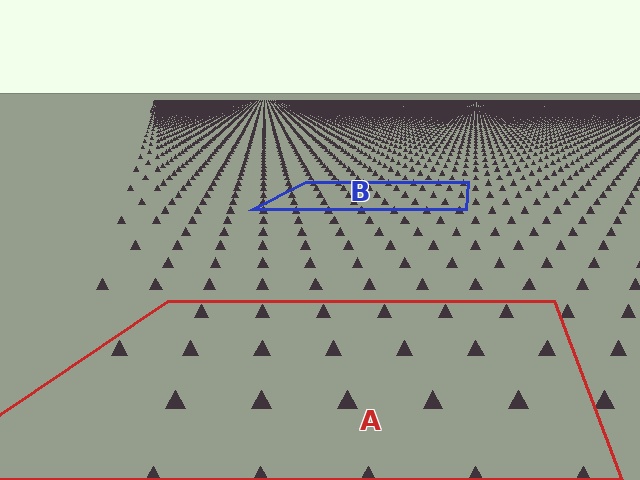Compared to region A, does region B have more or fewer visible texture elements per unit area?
Region B has more texture elements per unit area — they are packed more densely because it is farther away.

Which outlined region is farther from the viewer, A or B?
Region B is farther from the viewer — the texture elements inside it appear smaller and more densely packed.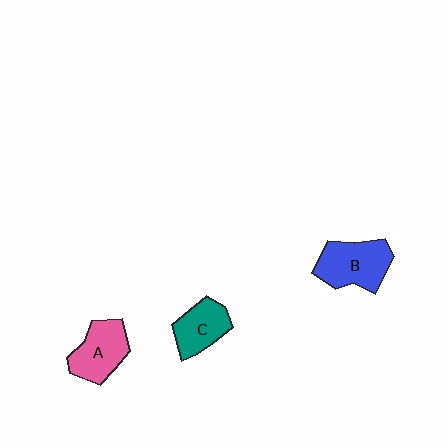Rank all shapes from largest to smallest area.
From largest to smallest: B (blue), A (pink), C (teal).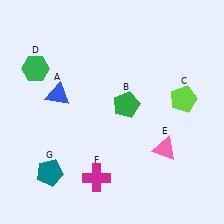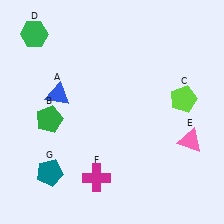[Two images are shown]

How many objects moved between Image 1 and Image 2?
3 objects moved between the two images.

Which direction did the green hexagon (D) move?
The green hexagon (D) moved up.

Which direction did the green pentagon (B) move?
The green pentagon (B) moved left.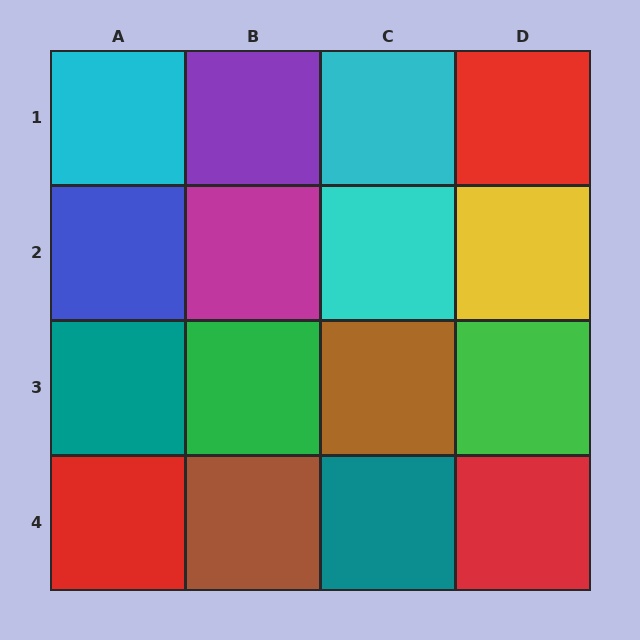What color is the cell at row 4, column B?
Brown.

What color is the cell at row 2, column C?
Cyan.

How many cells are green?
2 cells are green.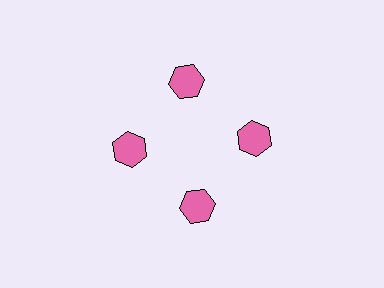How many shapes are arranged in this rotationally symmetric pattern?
There are 4 shapes, arranged in 4 groups of 1.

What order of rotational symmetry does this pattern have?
This pattern has 4-fold rotational symmetry.